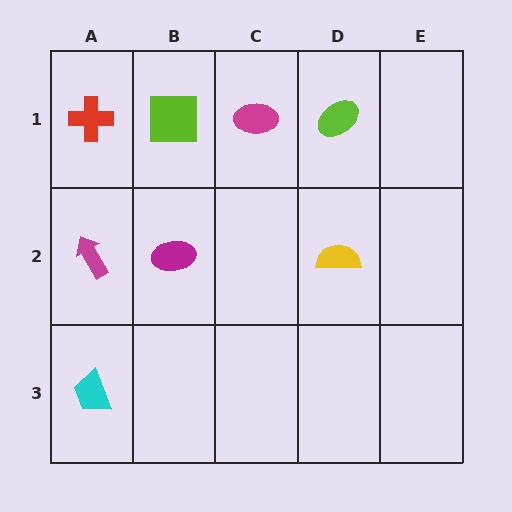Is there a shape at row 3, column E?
No, that cell is empty.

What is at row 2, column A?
A magenta arrow.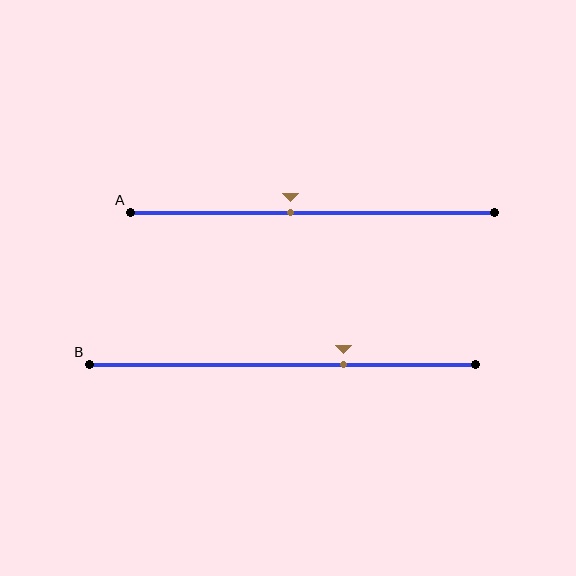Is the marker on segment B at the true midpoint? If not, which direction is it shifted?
No, the marker on segment B is shifted to the right by about 16% of the segment length.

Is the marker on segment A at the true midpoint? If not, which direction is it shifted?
No, the marker on segment A is shifted to the left by about 6% of the segment length.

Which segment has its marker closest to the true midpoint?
Segment A has its marker closest to the true midpoint.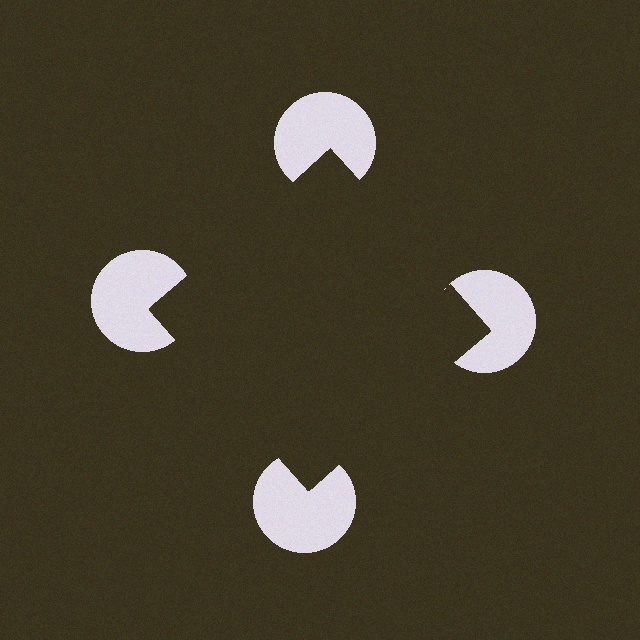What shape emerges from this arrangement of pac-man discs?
An illusory square — its edges are inferred from the aligned wedge cuts in the pac-man discs, not physically drawn.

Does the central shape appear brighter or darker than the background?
It typically appears slightly darker than the background, even though no actual brightness change is drawn.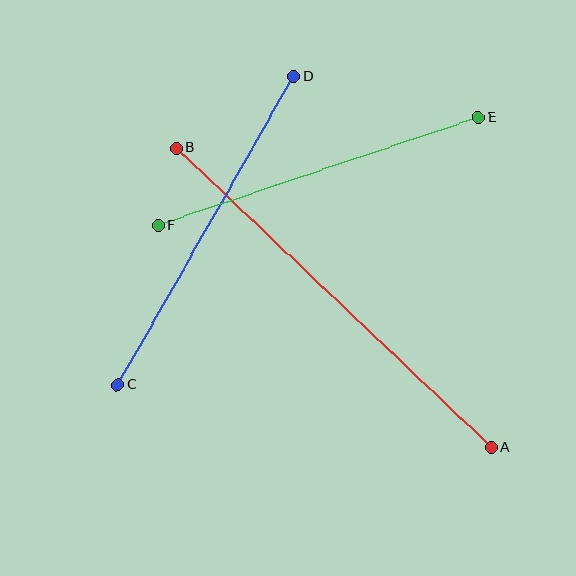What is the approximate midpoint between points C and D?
The midpoint is at approximately (206, 230) pixels.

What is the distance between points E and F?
The distance is approximately 337 pixels.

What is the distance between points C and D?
The distance is approximately 355 pixels.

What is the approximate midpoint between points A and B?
The midpoint is at approximately (334, 297) pixels.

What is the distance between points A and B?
The distance is approximately 435 pixels.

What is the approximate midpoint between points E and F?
The midpoint is at approximately (318, 171) pixels.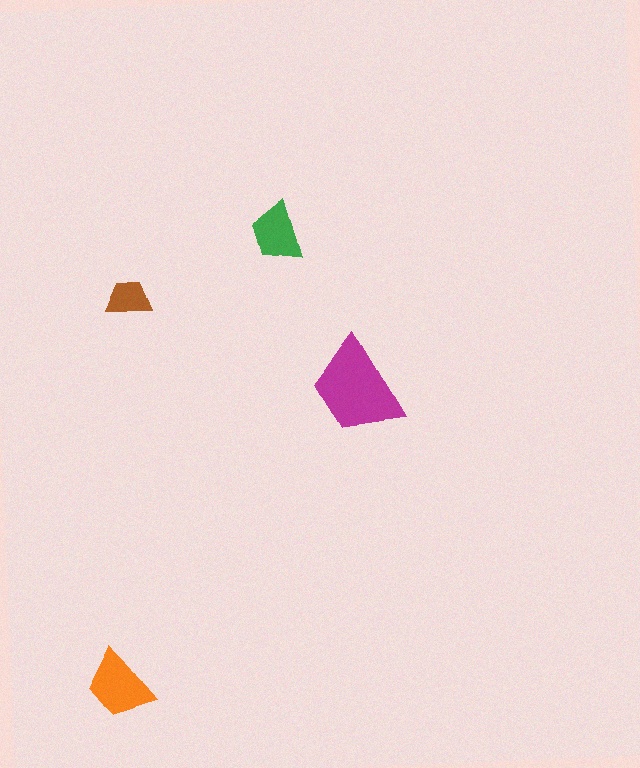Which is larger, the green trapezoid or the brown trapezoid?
The green one.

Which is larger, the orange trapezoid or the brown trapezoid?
The orange one.